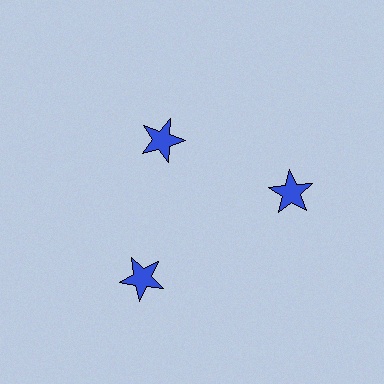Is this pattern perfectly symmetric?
No. The 3 blue stars are arranged in a ring, but one element near the 11 o'clock position is pulled inward toward the center, breaking the 3-fold rotational symmetry.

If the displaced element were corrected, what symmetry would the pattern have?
It would have 3-fold rotational symmetry — the pattern would map onto itself every 120 degrees.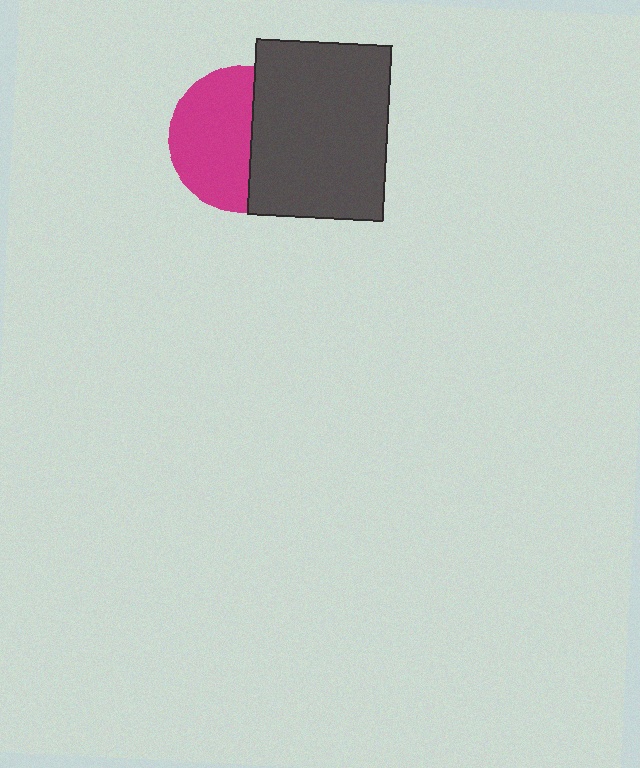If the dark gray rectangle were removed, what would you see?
You would see the complete magenta circle.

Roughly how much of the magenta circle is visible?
About half of it is visible (roughly 57%).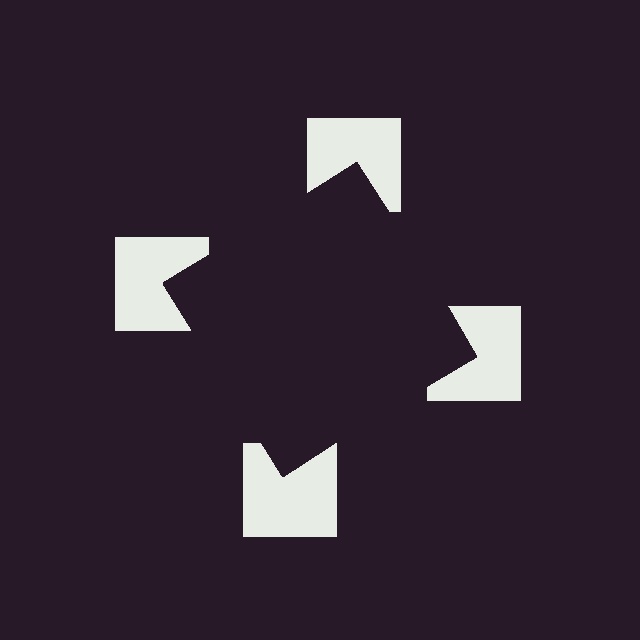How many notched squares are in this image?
There are 4 — one at each vertex of the illusory square.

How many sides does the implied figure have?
4 sides.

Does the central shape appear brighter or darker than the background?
It typically appears slightly darker than the background, even though no actual brightness change is drawn.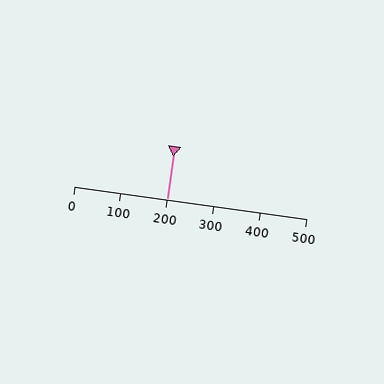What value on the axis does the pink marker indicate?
The marker indicates approximately 200.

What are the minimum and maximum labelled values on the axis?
The axis runs from 0 to 500.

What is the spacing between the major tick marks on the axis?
The major ticks are spaced 100 apart.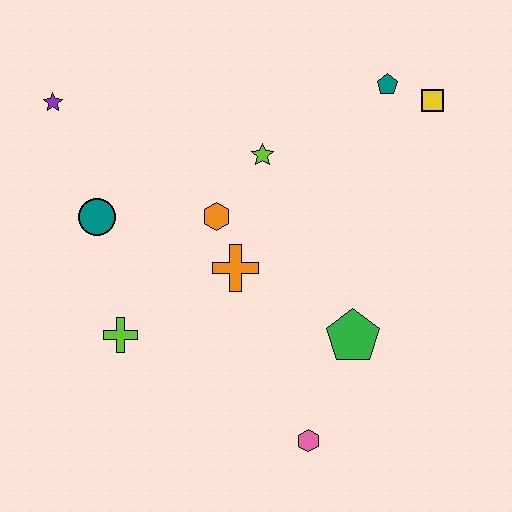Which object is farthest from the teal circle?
The yellow square is farthest from the teal circle.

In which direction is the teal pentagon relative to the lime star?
The teal pentagon is to the right of the lime star.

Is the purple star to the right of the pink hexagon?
No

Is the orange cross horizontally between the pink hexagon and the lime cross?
Yes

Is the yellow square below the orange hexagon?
No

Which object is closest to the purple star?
The teal circle is closest to the purple star.